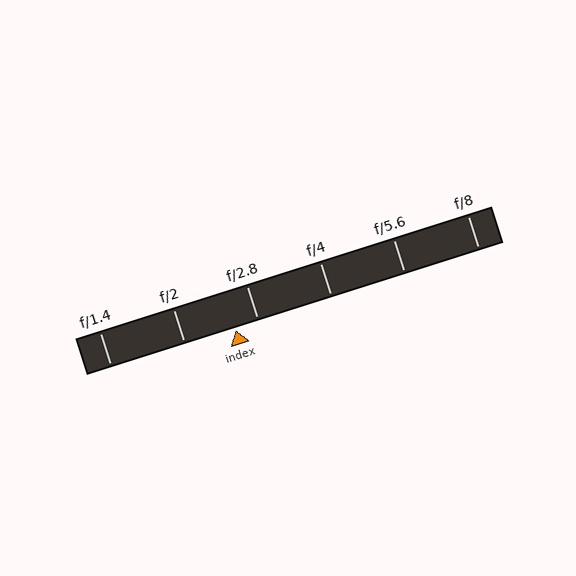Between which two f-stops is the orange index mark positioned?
The index mark is between f/2 and f/2.8.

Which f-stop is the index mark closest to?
The index mark is closest to f/2.8.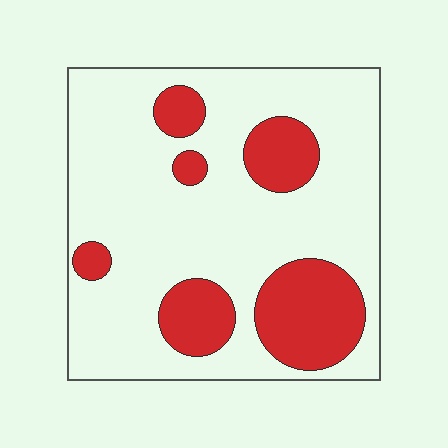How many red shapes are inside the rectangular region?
6.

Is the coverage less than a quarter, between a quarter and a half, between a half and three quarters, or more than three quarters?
Less than a quarter.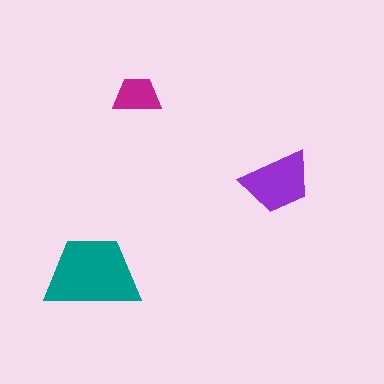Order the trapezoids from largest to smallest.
the teal one, the purple one, the magenta one.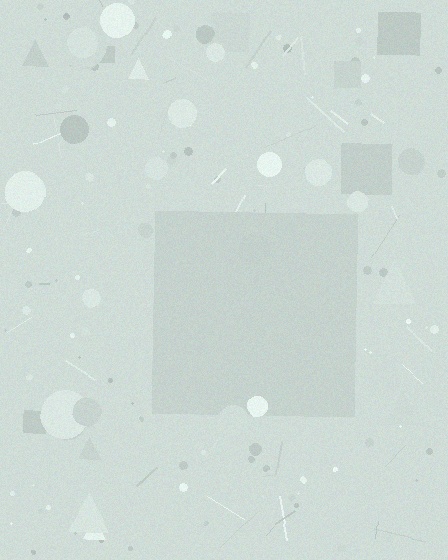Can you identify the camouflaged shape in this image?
The camouflaged shape is a square.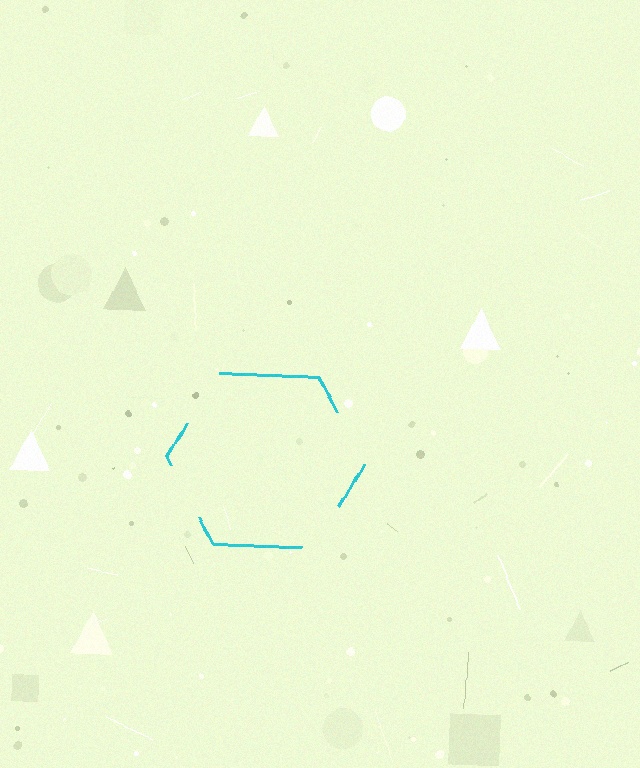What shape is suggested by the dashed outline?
The dashed outline suggests a hexagon.